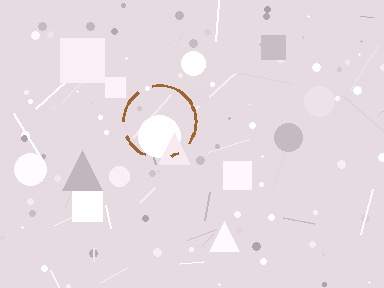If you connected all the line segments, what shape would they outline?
They would outline a circle.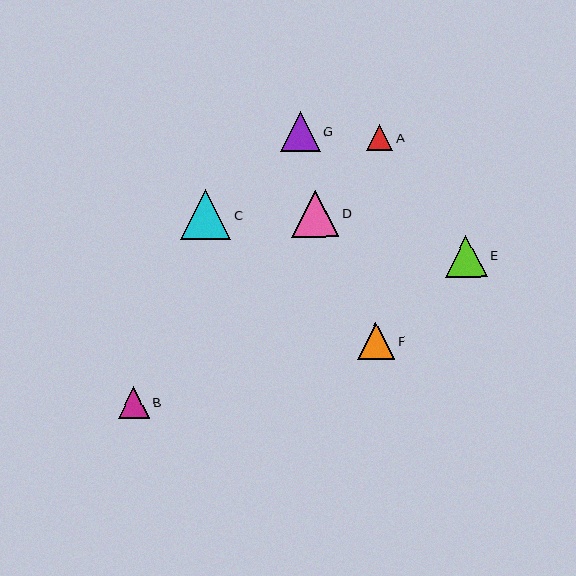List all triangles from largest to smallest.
From largest to smallest: C, D, E, G, F, B, A.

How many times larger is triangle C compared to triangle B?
Triangle C is approximately 1.6 times the size of triangle B.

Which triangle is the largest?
Triangle C is the largest with a size of approximately 51 pixels.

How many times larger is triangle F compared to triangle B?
Triangle F is approximately 1.2 times the size of triangle B.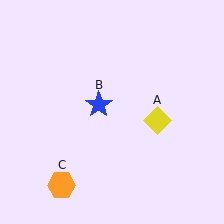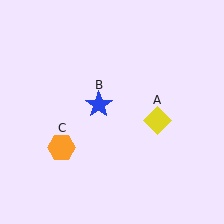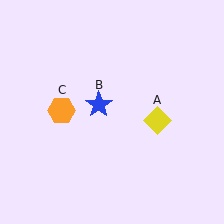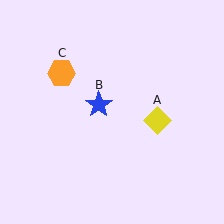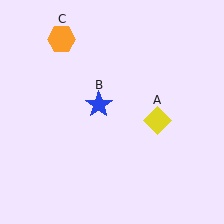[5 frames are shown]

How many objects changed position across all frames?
1 object changed position: orange hexagon (object C).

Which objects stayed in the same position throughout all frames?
Yellow diamond (object A) and blue star (object B) remained stationary.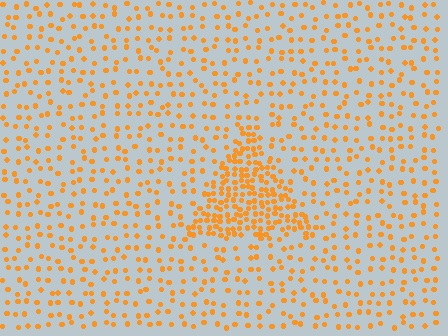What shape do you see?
I see a triangle.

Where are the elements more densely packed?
The elements are more densely packed inside the triangle boundary.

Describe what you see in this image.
The image contains small orange elements arranged at two different densities. A triangle-shaped region is visible where the elements are more densely packed than the surrounding area.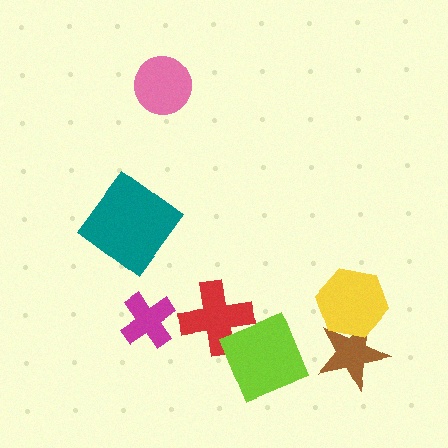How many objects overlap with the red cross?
1 object overlaps with the red cross.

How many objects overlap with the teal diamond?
0 objects overlap with the teal diamond.